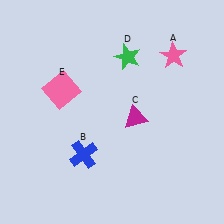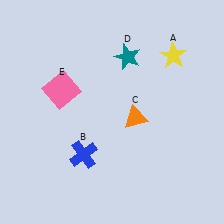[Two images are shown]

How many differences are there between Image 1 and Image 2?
There are 3 differences between the two images.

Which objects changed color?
A changed from pink to yellow. C changed from magenta to orange. D changed from green to teal.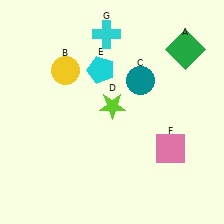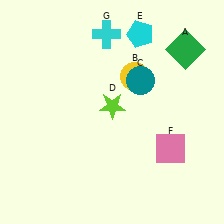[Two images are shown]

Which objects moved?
The objects that moved are: the yellow circle (B), the cyan pentagon (E).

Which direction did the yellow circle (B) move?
The yellow circle (B) moved right.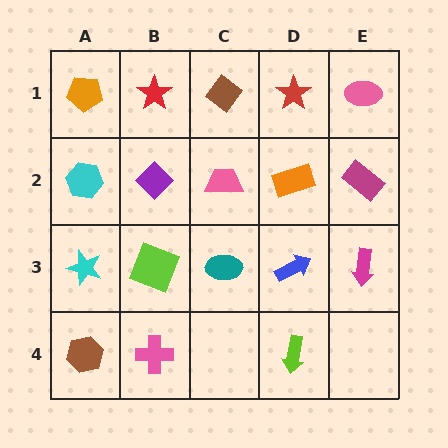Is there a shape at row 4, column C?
No, that cell is empty.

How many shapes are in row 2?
5 shapes.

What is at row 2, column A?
A cyan hexagon.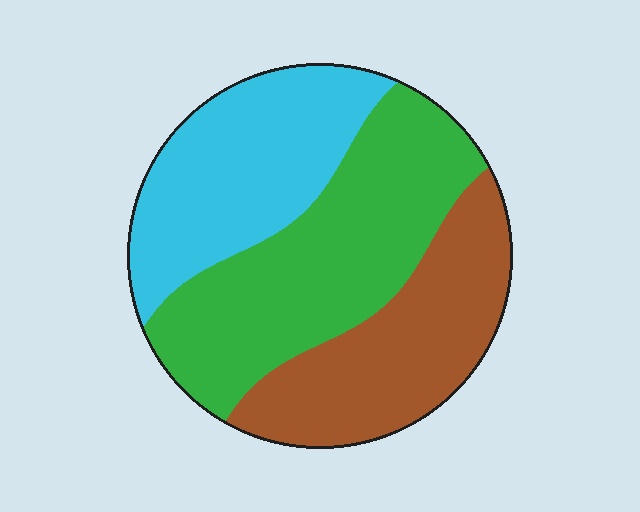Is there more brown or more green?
Green.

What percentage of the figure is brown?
Brown takes up about one third (1/3) of the figure.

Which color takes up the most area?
Green, at roughly 40%.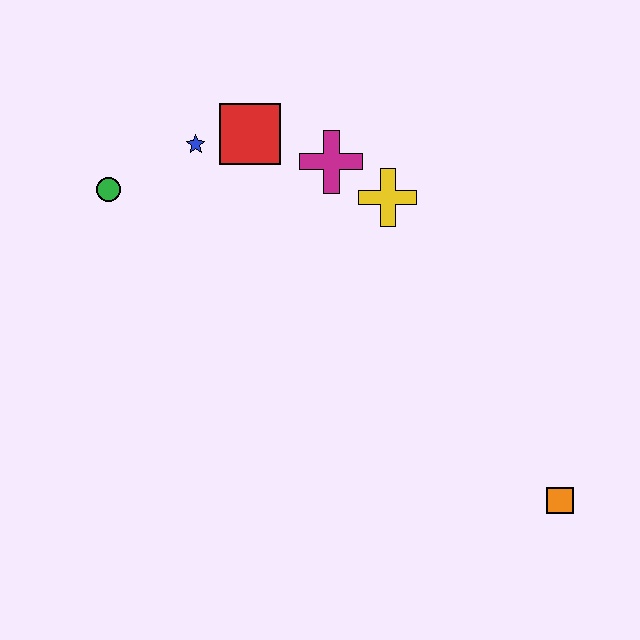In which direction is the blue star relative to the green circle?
The blue star is to the right of the green circle.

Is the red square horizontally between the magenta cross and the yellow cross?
No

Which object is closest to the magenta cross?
The yellow cross is closest to the magenta cross.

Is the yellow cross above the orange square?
Yes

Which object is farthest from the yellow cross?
The orange square is farthest from the yellow cross.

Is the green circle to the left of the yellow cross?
Yes